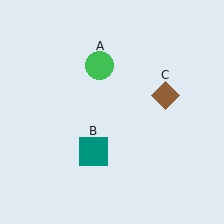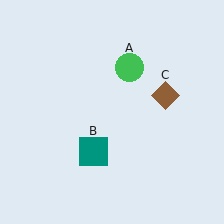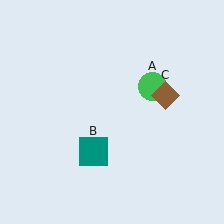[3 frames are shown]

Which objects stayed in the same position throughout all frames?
Teal square (object B) and brown diamond (object C) remained stationary.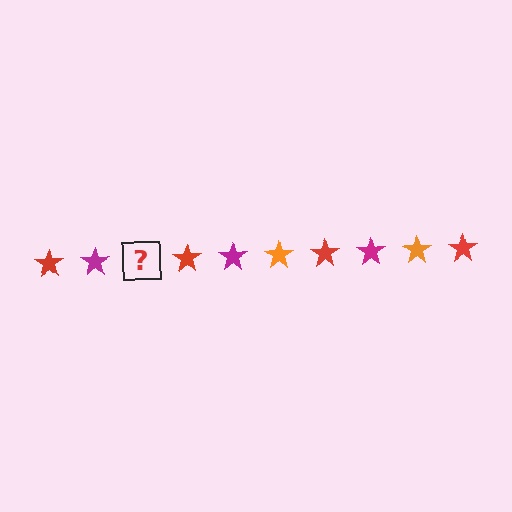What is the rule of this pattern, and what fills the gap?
The rule is that the pattern cycles through red, magenta, orange stars. The gap should be filled with an orange star.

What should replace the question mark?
The question mark should be replaced with an orange star.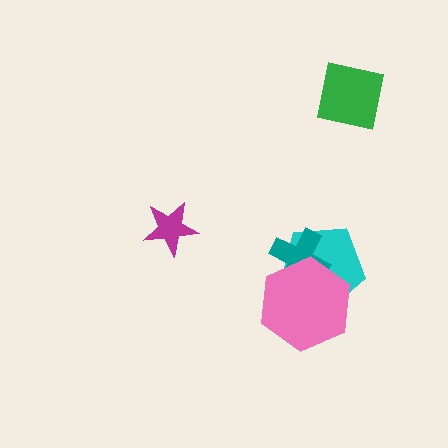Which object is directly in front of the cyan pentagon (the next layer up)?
The teal cross is directly in front of the cyan pentagon.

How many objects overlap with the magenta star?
0 objects overlap with the magenta star.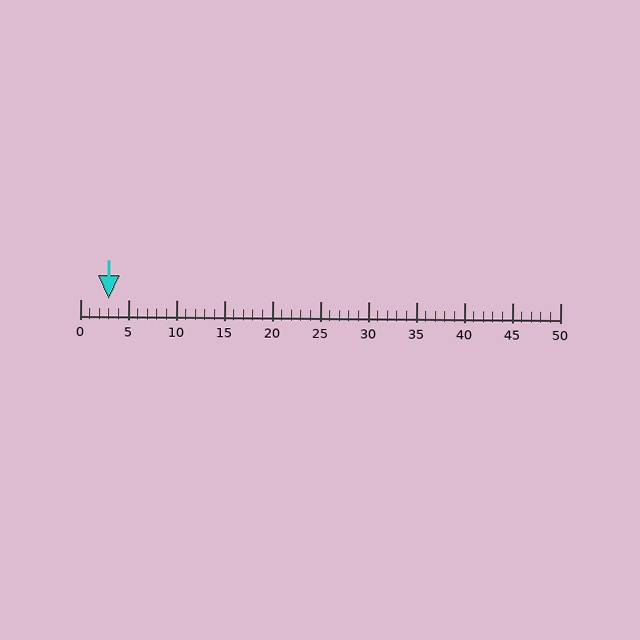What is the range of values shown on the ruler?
The ruler shows values from 0 to 50.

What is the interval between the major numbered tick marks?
The major tick marks are spaced 5 units apart.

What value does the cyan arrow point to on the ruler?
The cyan arrow points to approximately 3.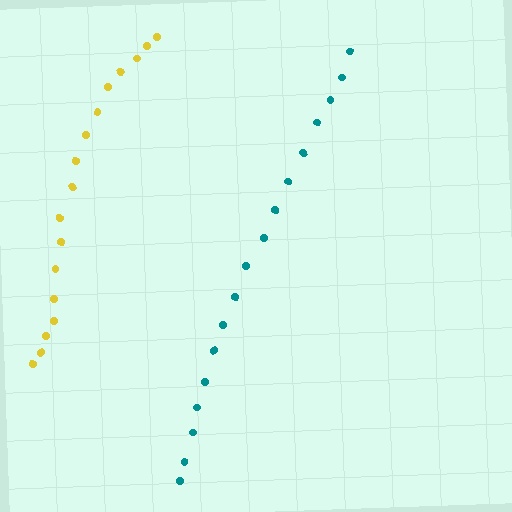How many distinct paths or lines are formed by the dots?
There are 2 distinct paths.